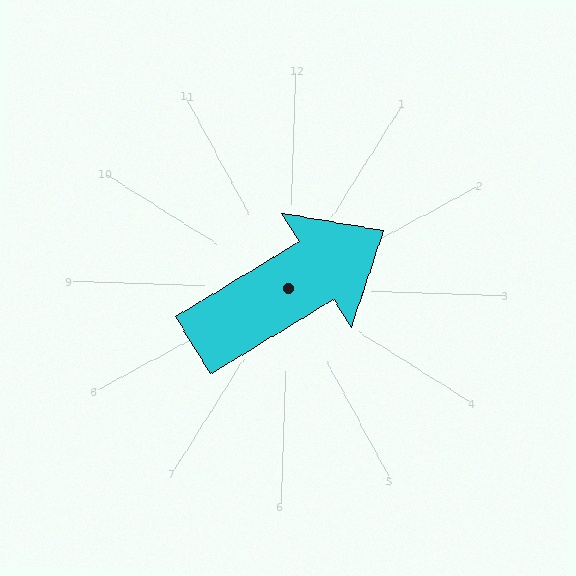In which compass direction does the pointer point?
Northeast.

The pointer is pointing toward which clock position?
Roughly 2 o'clock.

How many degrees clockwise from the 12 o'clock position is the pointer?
Approximately 57 degrees.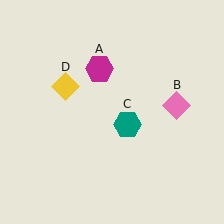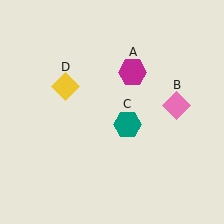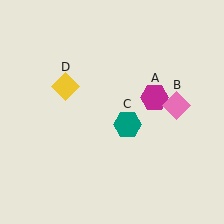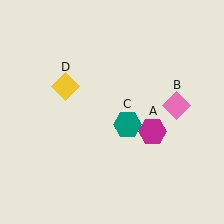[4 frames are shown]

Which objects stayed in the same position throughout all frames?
Pink diamond (object B) and teal hexagon (object C) and yellow diamond (object D) remained stationary.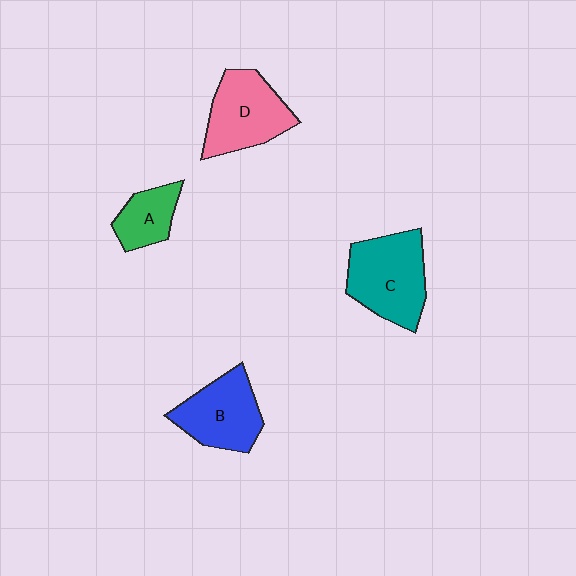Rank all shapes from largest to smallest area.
From largest to smallest: C (teal), D (pink), B (blue), A (green).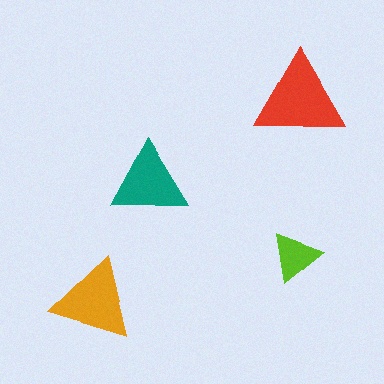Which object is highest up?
The red triangle is topmost.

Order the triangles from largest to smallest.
the red one, the orange one, the teal one, the lime one.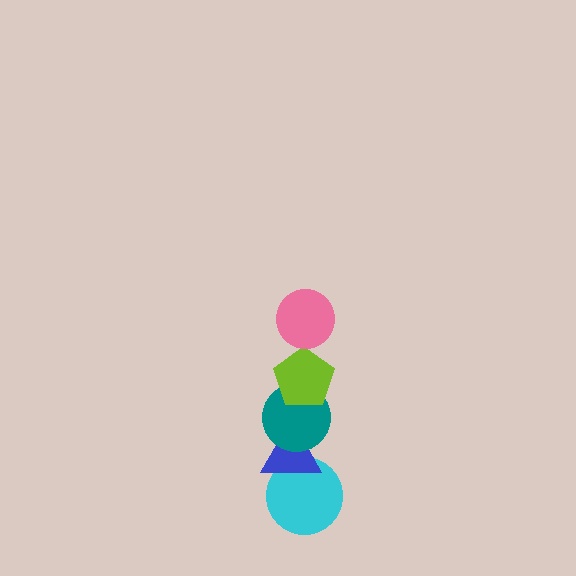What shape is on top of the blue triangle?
The teal circle is on top of the blue triangle.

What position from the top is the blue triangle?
The blue triangle is 4th from the top.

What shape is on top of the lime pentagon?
The pink circle is on top of the lime pentagon.